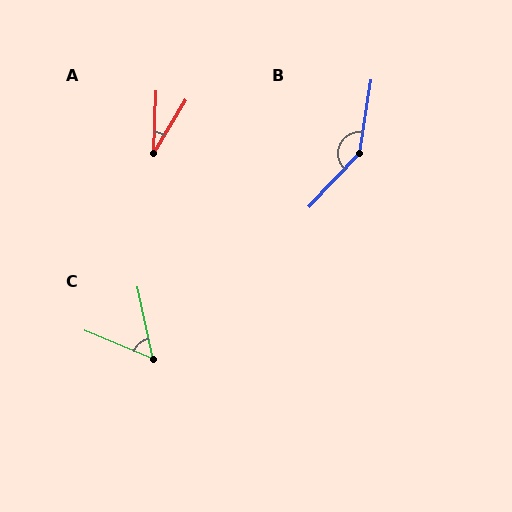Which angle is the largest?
B, at approximately 145 degrees.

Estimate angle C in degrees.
Approximately 56 degrees.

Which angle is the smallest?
A, at approximately 29 degrees.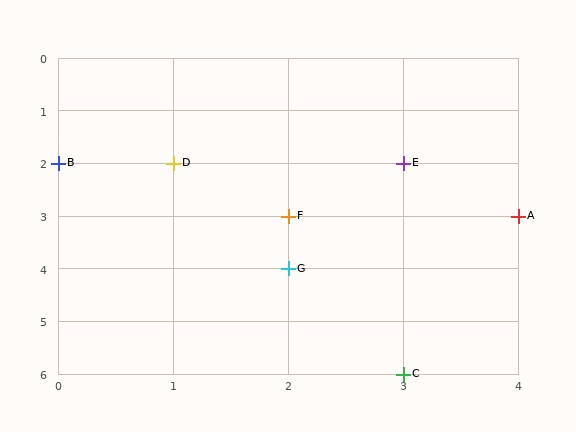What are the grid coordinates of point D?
Point D is at grid coordinates (1, 2).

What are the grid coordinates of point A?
Point A is at grid coordinates (4, 3).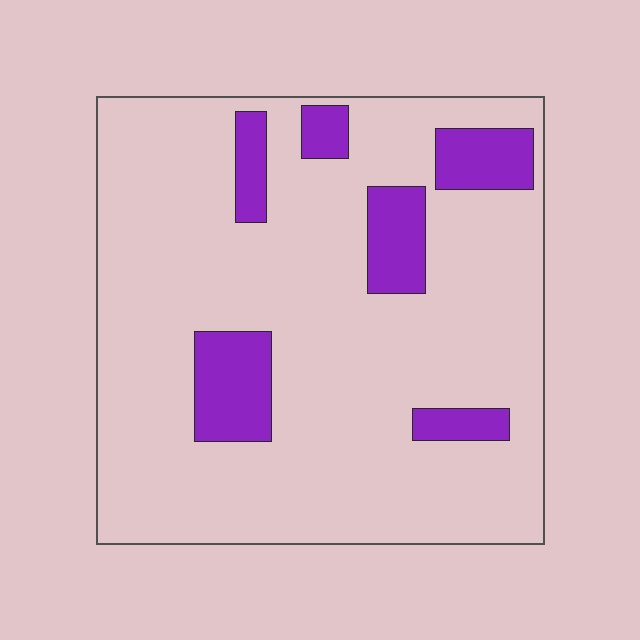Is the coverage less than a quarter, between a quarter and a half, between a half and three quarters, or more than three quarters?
Less than a quarter.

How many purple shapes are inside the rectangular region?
6.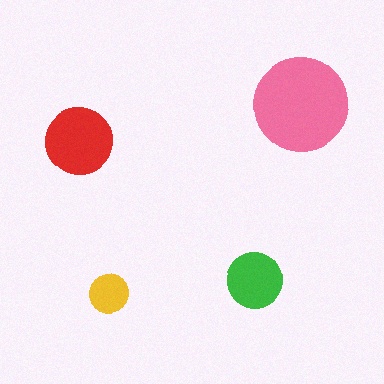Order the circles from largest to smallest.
the pink one, the red one, the green one, the yellow one.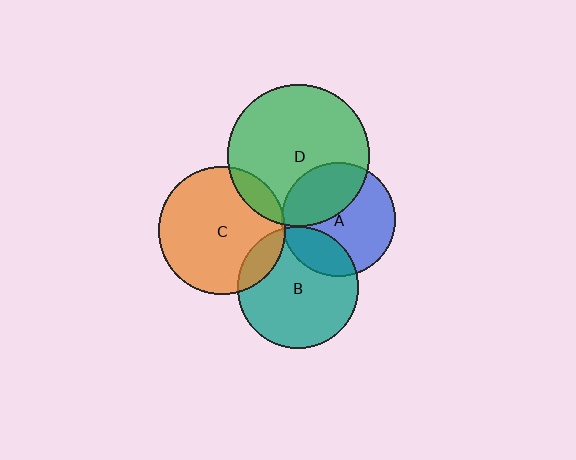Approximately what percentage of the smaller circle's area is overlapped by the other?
Approximately 10%.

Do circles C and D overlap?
Yes.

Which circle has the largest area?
Circle D (green).